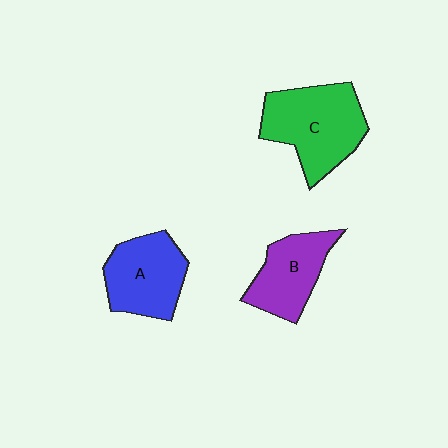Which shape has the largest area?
Shape C (green).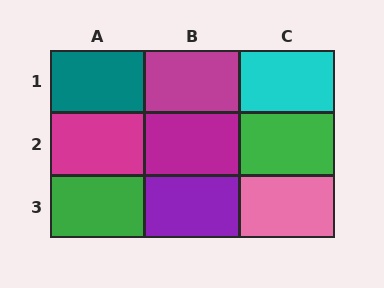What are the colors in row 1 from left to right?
Teal, magenta, cyan.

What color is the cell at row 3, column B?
Purple.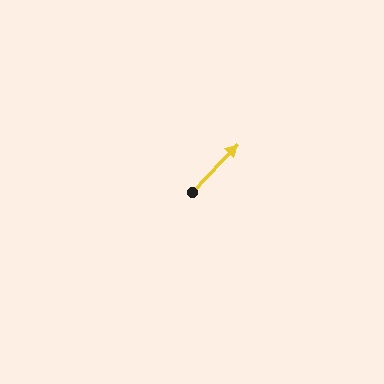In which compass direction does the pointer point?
Northeast.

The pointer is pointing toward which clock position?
Roughly 1 o'clock.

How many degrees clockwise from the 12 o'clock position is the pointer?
Approximately 43 degrees.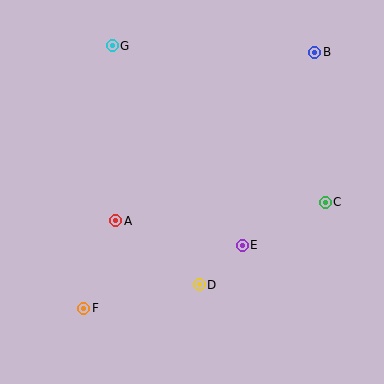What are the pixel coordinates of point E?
Point E is at (242, 245).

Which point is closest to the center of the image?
Point E at (242, 245) is closest to the center.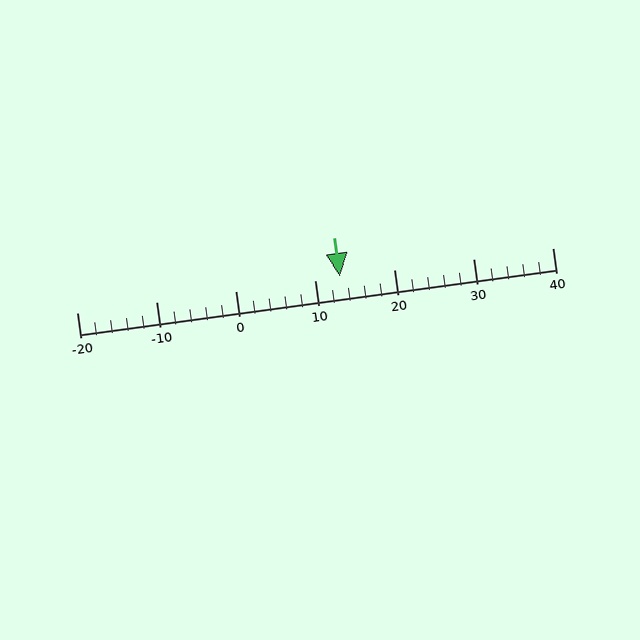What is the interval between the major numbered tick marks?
The major tick marks are spaced 10 units apart.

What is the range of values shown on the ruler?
The ruler shows values from -20 to 40.